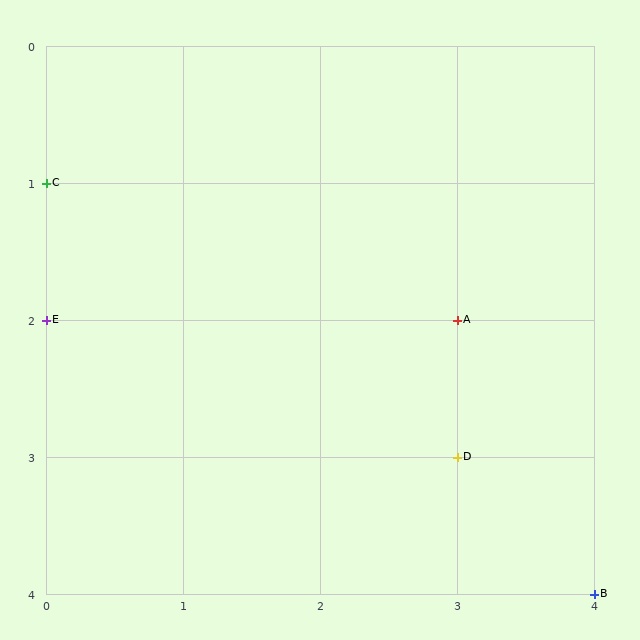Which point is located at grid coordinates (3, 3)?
Point D is at (3, 3).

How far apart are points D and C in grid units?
Points D and C are 3 columns and 2 rows apart (about 3.6 grid units diagonally).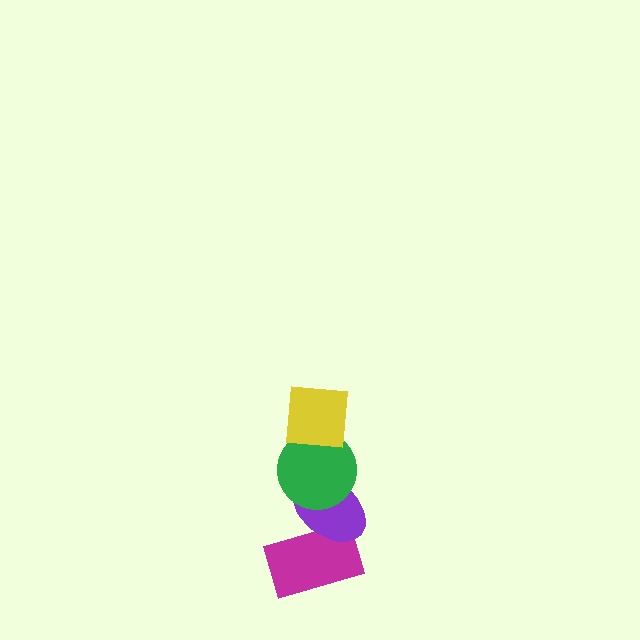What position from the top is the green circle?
The green circle is 2nd from the top.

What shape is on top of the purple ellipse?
The green circle is on top of the purple ellipse.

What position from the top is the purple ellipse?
The purple ellipse is 3rd from the top.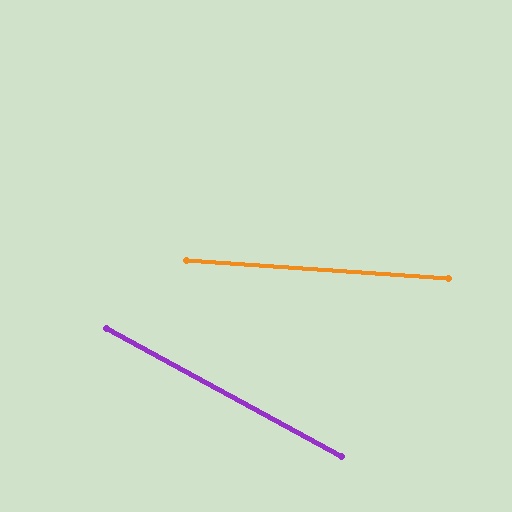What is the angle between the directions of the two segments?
Approximately 25 degrees.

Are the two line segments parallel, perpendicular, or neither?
Neither parallel nor perpendicular — they differ by about 25°.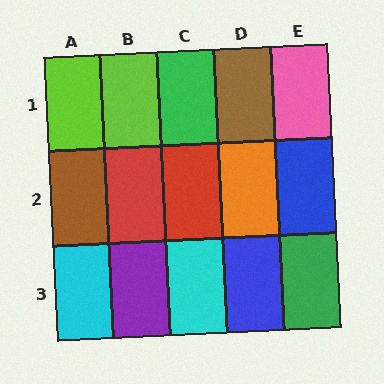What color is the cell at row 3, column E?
Green.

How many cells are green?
2 cells are green.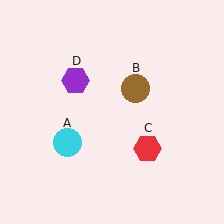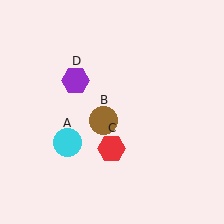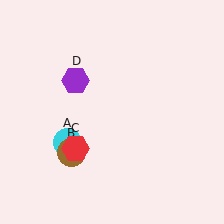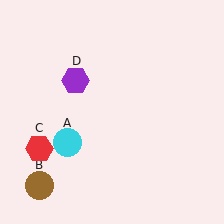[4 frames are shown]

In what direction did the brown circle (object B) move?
The brown circle (object B) moved down and to the left.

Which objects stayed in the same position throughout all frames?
Cyan circle (object A) and purple hexagon (object D) remained stationary.